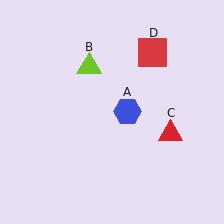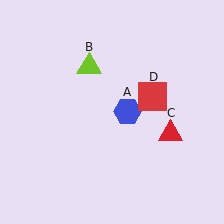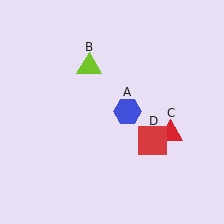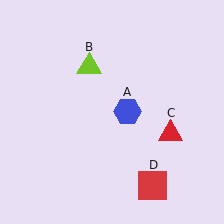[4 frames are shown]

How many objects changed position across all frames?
1 object changed position: red square (object D).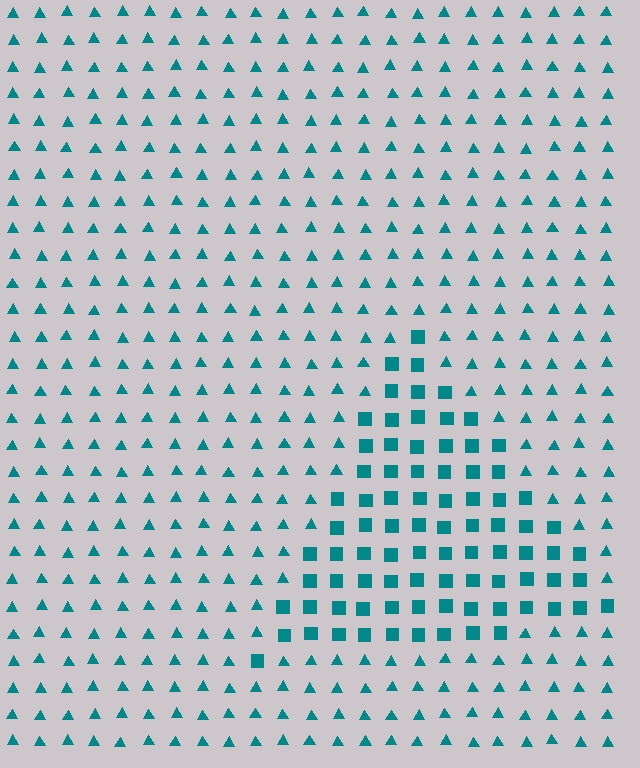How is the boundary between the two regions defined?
The boundary is defined by a change in element shape: squares inside vs. triangles outside. All elements share the same color and spacing.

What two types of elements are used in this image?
The image uses squares inside the triangle region and triangles outside it.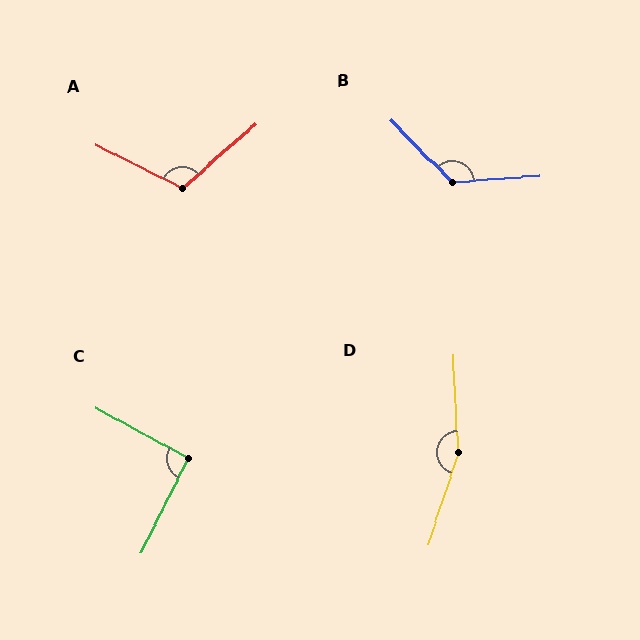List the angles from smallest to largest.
C (92°), A (112°), B (131°), D (159°).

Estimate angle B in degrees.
Approximately 131 degrees.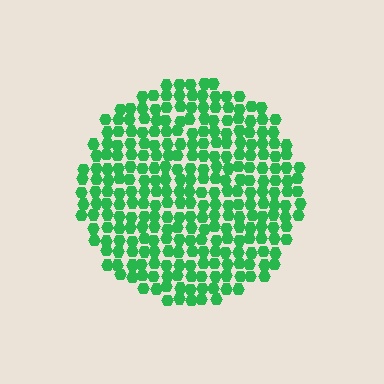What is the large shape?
The large shape is a circle.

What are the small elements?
The small elements are hexagons.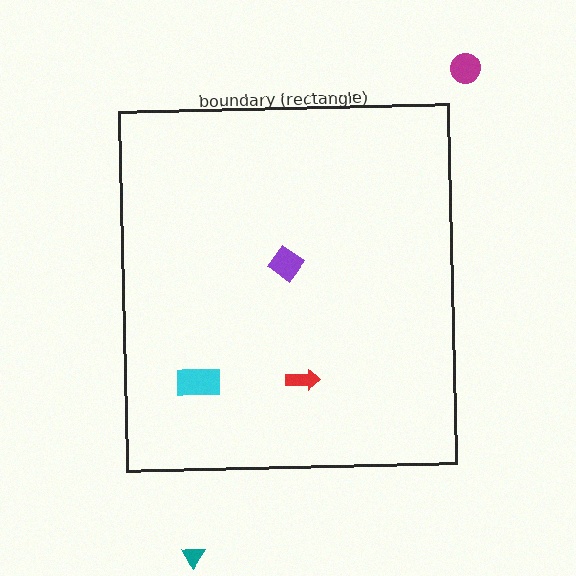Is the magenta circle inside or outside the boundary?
Outside.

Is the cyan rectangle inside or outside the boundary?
Inside.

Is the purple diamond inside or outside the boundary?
Inside.